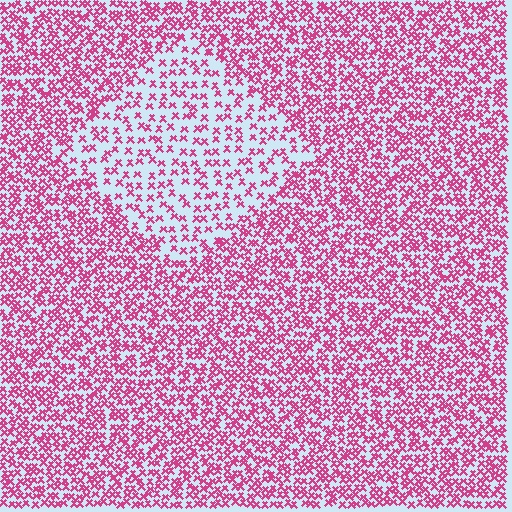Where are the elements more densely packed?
The elements are more densely packed outside the diamond boundary.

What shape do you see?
I see a diamond.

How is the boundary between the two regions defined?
The boundary is defined by a change in element density (approximately 2.1x ratio). All elements are the same color, size, and shape.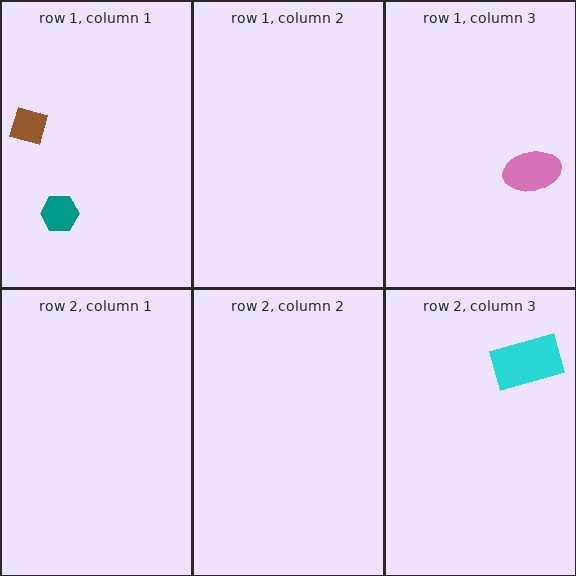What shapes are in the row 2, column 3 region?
The cyan rectangle.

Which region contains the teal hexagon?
The row 1, column 1 region.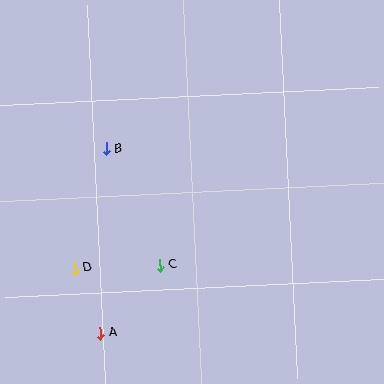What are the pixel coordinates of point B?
Point B is at (106, 149).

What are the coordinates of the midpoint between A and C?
The midpoint between A and C is at (130, 299).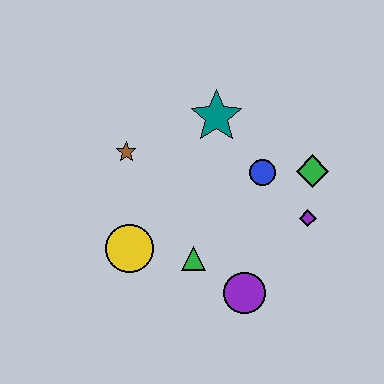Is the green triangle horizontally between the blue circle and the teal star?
No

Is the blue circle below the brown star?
Yes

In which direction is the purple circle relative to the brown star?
The purple circle is below the brown star.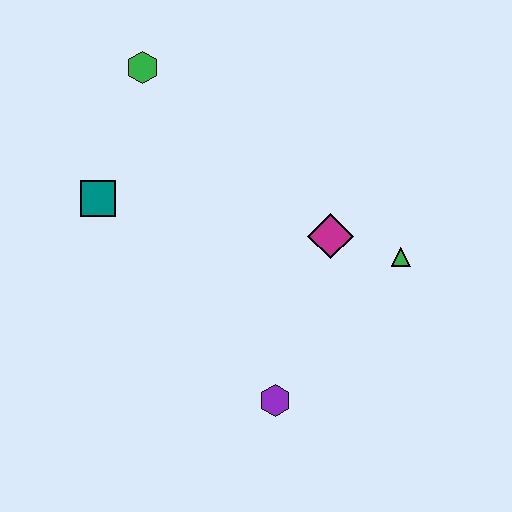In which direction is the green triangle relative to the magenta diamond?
The green triangle is to the right of the magenta diamond.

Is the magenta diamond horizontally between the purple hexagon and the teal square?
No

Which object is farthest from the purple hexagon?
The green hexagon is farthest from the purple hexagon.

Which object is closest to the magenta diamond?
The green triangle is closest to the magenta diamond.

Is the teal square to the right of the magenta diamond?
No